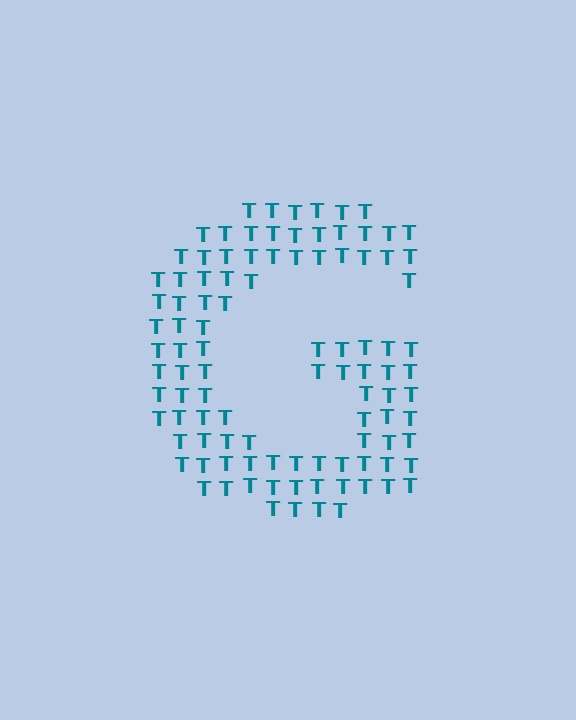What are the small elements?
The small elements are letter T's.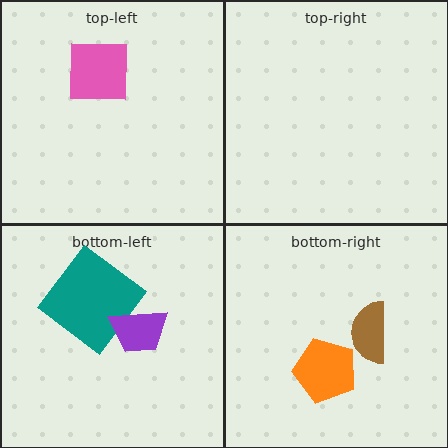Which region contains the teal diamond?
The bottom-left region.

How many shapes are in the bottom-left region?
2.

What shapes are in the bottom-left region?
The teal diamond, the purple trapezoid.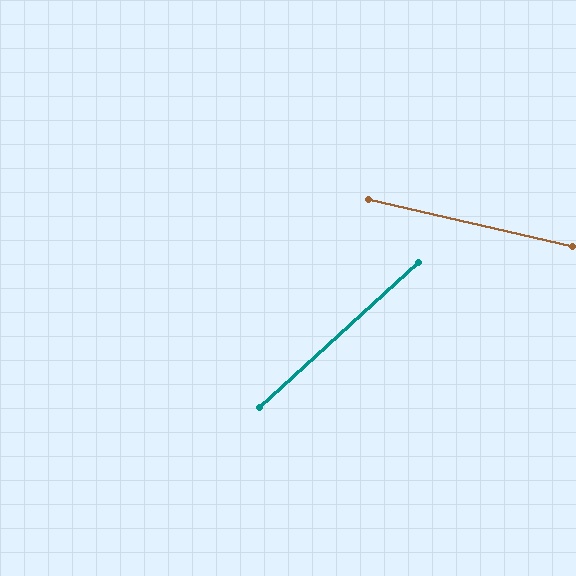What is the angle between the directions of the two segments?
Approximately 55 degrees.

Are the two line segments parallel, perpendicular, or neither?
Neither parallel nor perpendicular — they differ by about 55°.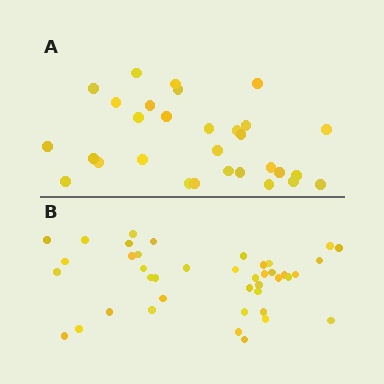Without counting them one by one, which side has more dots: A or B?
Region B (the bottom region) has more dots.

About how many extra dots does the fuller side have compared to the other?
Region B has roughly 12 or so more dots than region A.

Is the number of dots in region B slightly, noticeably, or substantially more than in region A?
Region B has noticeably more, but not dramatically so. The ratio is roughly 1.4 to 1.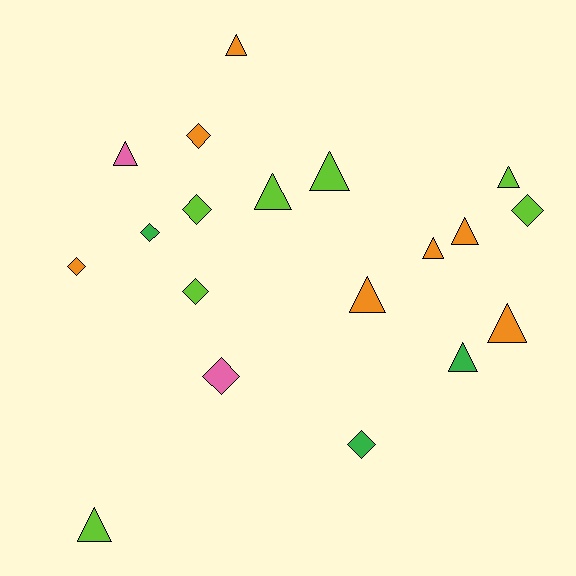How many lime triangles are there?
There are 4 lime triangles.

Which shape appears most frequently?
Triangle, with 11 objects.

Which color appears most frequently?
Lime, with 7 objects.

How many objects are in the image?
There are 19 objects.